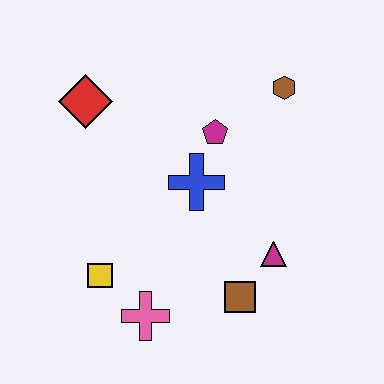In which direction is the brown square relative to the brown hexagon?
The brown square is below the brown hexagon.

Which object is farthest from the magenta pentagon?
The pink cross is farthest from the magenta pentagon.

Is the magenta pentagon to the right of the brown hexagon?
No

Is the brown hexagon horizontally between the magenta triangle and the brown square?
No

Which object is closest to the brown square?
The magenta triangle is closest to the brown square.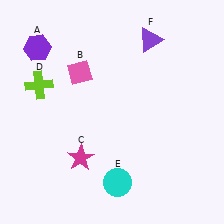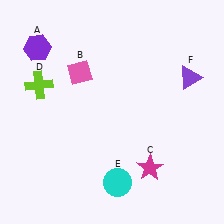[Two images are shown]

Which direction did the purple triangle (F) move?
The purple triangle (F) moved right.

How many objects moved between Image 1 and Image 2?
2 objects moved between the two images.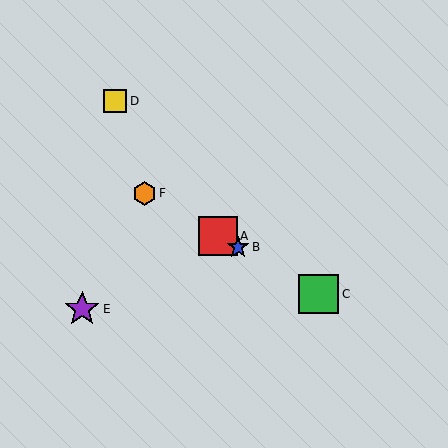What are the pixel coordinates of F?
Object F is at (144, 193).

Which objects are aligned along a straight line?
Objects A, B, C, F are aligned along a straight line.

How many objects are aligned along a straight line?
4 objects (A, B, C, F) are aligned along a straight line.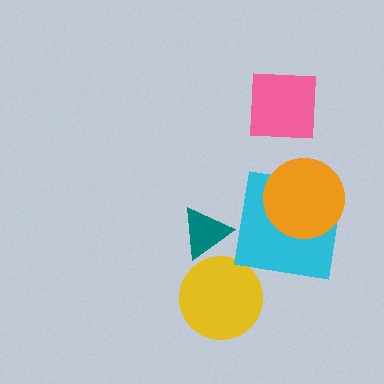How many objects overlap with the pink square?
0 objects overlap with the pink square.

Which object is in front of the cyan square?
The orange circle is in front of the cyan square.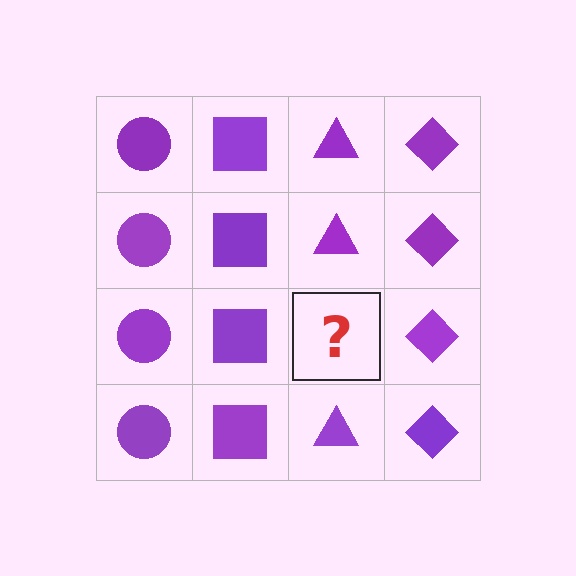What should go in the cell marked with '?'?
The missing cell should contain a purple triangle.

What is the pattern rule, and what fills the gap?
The rule is that each column has a consistent shape. The gap should be filled with a purple triangle.